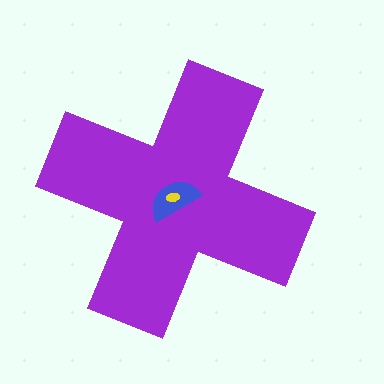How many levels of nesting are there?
3.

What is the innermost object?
The yellow ellipse.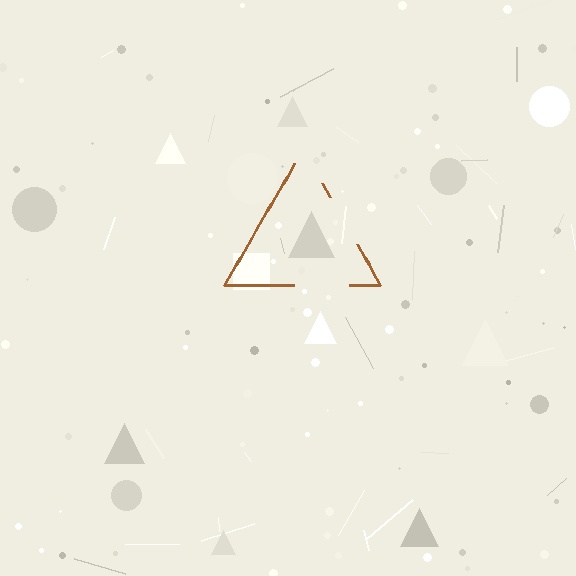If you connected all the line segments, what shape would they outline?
They would outline a triangle.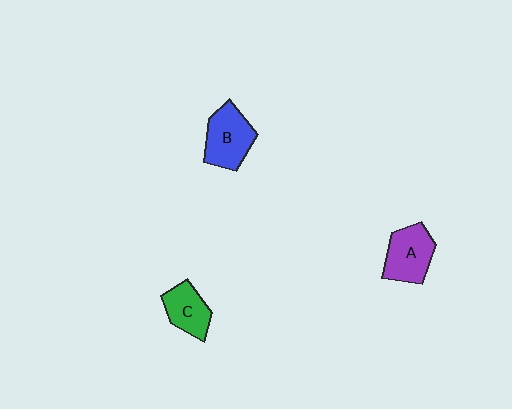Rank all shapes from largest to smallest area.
From largest to smallest: B (blue), A (purple), C (green).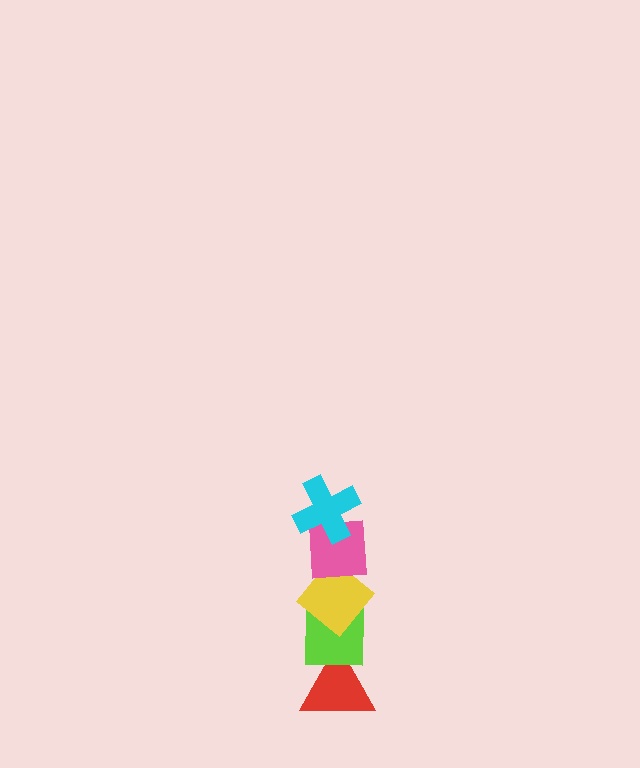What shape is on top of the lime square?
The yellow diamond is on top of the lime square.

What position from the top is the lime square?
The lime square is 4th from the top.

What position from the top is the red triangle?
The red triangle is 5th from the top.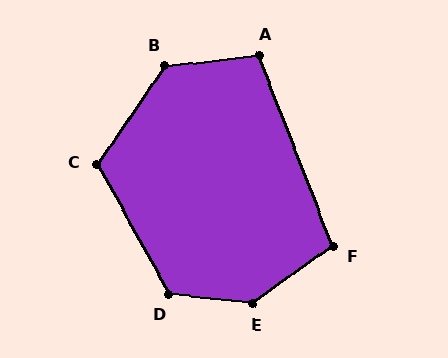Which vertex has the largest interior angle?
E, at approximately 138 degrees.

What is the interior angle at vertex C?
Approximately 117 degrees (obtuse).